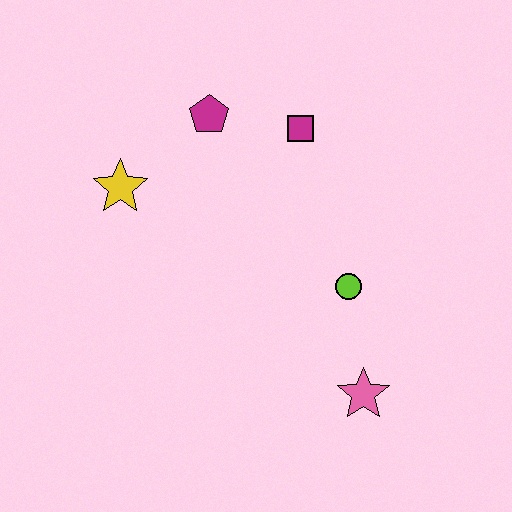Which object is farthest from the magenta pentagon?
The pink star is farthest from the magenta pentagon.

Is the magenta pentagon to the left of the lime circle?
Yes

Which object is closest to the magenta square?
The magenta pentagon is closest to the magenta square.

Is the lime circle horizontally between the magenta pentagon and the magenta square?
No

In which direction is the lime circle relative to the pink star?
The lime circle is above the pink star.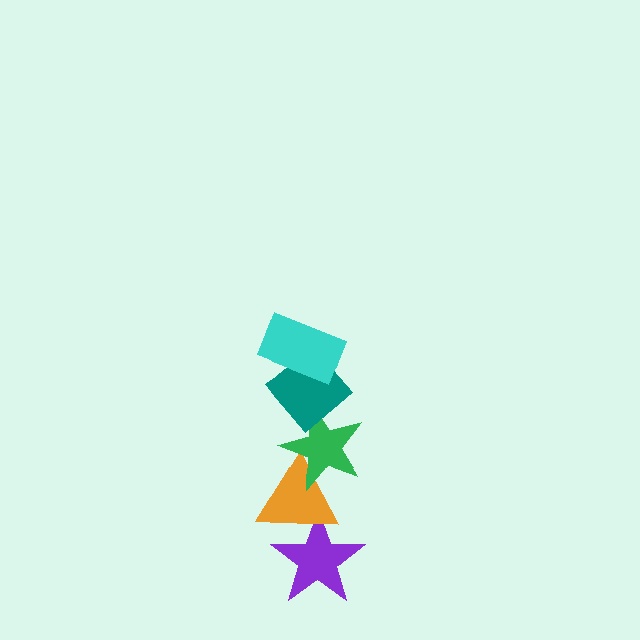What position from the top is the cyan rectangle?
The cyan rectangle is 1st from the top.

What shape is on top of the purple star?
The orange triangle is on top of the purple star.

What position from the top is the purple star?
The purple star is 5th from the top.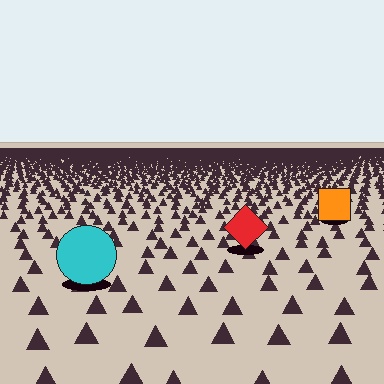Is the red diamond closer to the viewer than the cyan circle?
No. The cyan circle is closer — you can tell from the texture gradient: the ground texture is coarser near it.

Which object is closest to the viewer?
The cyan circle is closest. The texture marks near it are larger and more spread out.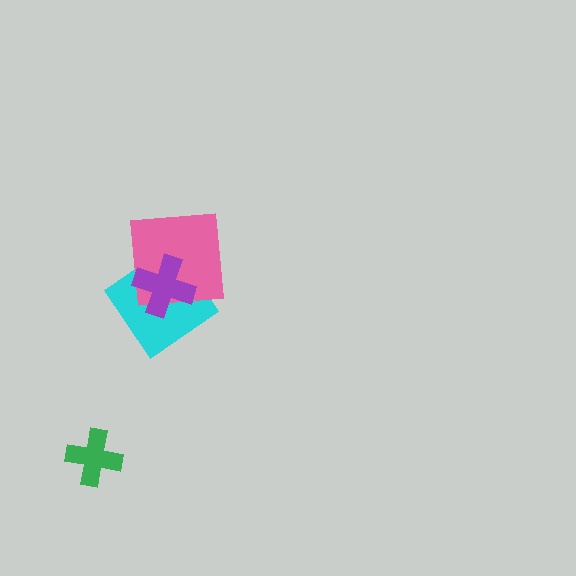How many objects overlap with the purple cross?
2 objects overlap with the purple cross.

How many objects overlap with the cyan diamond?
2 objects overlap with the cyan diamond.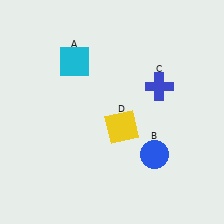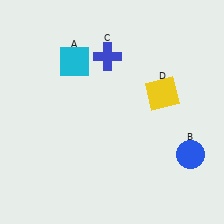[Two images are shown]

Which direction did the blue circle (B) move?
The blue circle (B) moved right.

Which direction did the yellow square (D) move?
The yellow square (D) moved right.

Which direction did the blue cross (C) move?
The blue cross (C) moved left.